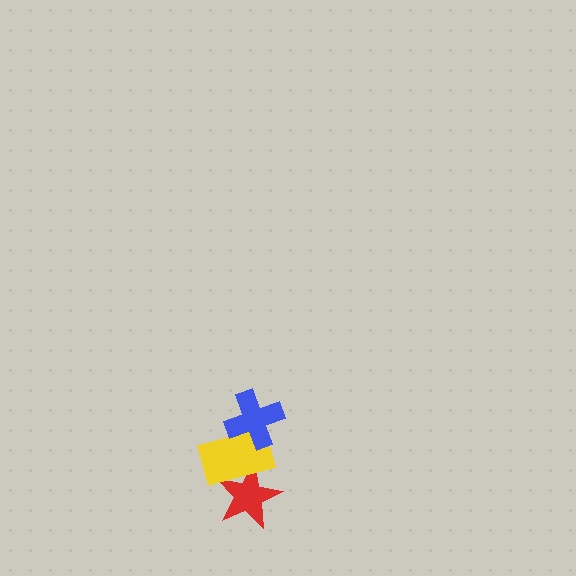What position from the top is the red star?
The red star is 3rd from the top.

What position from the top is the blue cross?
The blue cross is 1st from the top.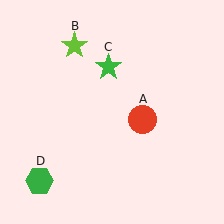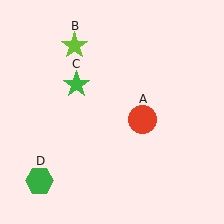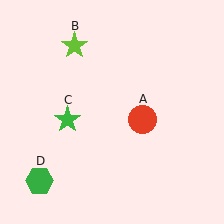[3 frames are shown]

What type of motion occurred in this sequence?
The green star (object C) rotated counterclockwise around the center of the scene.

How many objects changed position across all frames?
1 object changed position: green star (object C).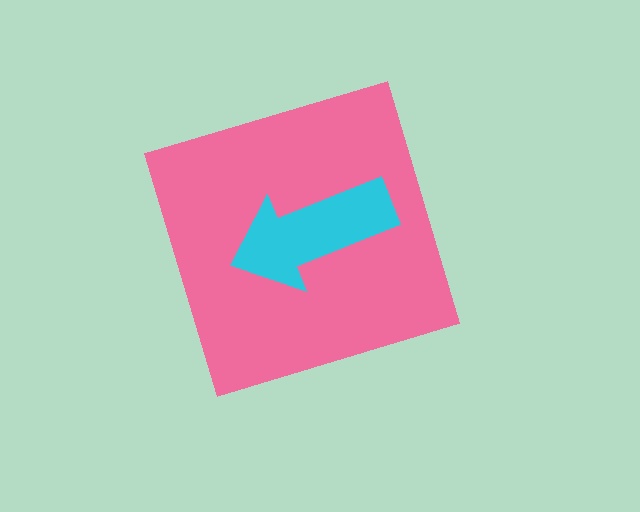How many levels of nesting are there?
2.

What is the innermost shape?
The cyan arrow.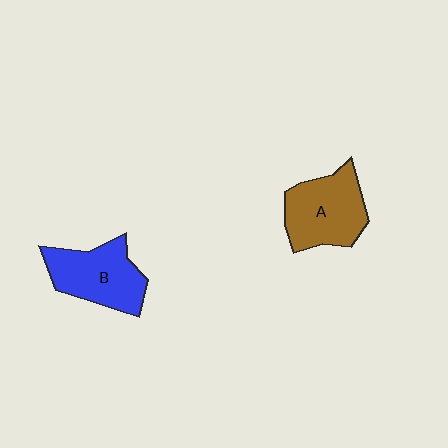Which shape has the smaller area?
Shape B (blue).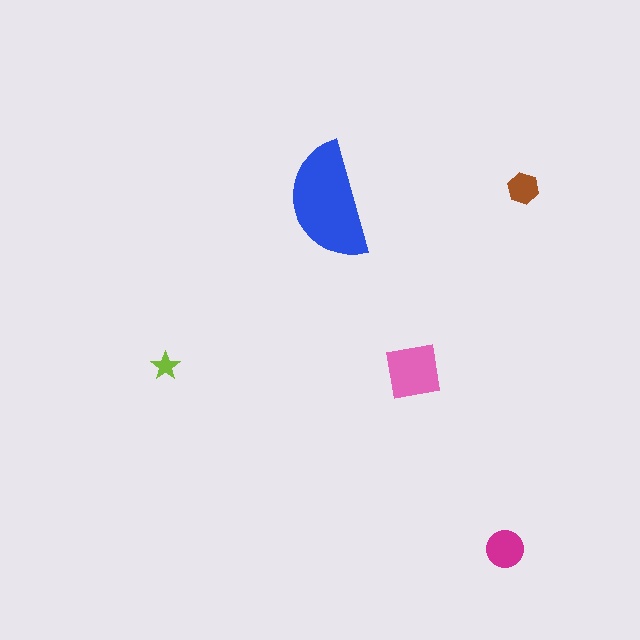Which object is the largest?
The blue semicircle.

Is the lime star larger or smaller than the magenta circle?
Smaller.